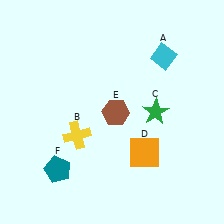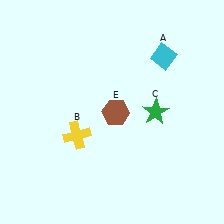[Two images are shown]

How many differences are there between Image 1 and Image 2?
There are 2 differences between the two images.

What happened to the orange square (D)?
The orange square (D) was removed in Image 2. It was in the bottom-right area of Image 1.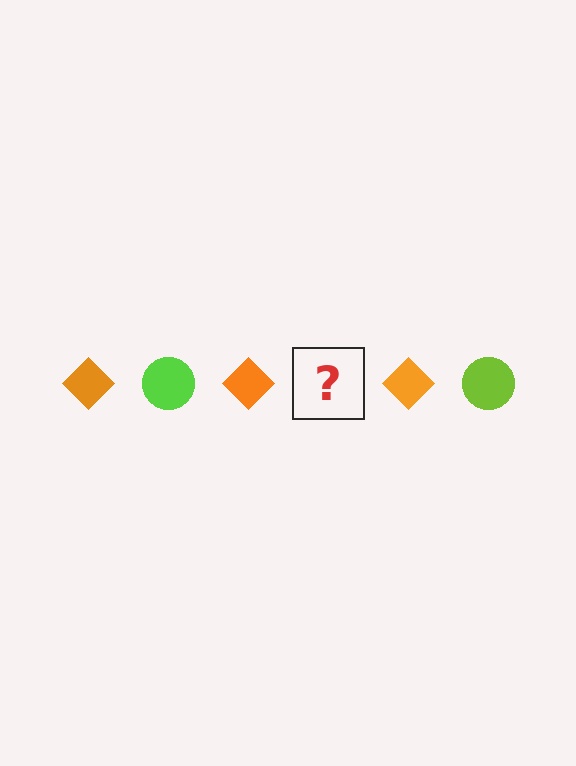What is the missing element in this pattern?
The missing element is a lime circle.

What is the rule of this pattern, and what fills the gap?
The rule is that the pattern alternates between orange diamond and lime circle. The gap should be filled with a lime circle.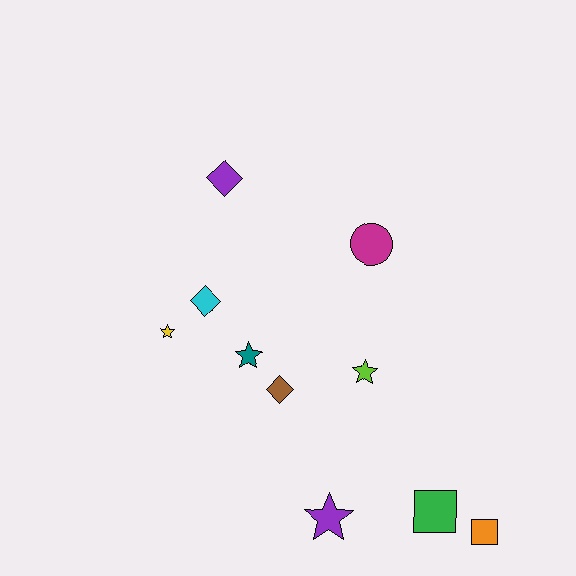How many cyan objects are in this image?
There is 1 cyan object.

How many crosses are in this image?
There are no crosses.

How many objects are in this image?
There are 10 objects.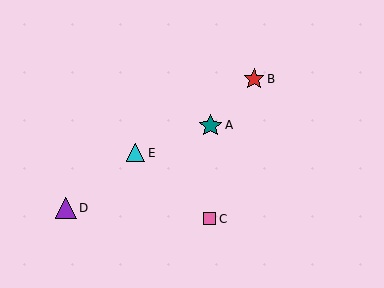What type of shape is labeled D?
Shape D is a purple triangle.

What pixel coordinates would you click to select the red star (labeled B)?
Click at (254, 79) to select the red star B.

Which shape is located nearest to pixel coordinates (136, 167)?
The cyan triangle (labeled E) at (135, 153) is nearest to that location.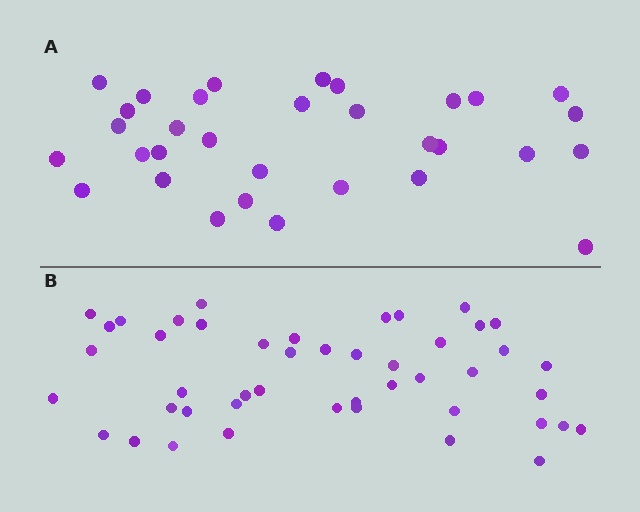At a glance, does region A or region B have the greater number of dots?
Region B (the bottom region) has more dots.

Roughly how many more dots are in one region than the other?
Region B has approximately 15 more dots than region A.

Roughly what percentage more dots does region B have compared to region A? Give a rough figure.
About 45% more.